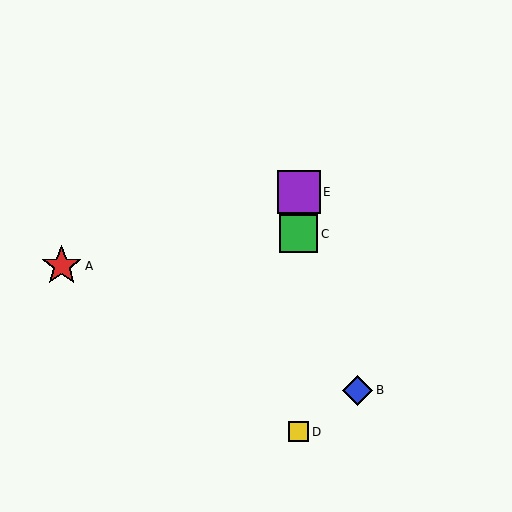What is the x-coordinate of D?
Object D is at x≈299.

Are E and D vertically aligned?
Yes, both are at x≈299.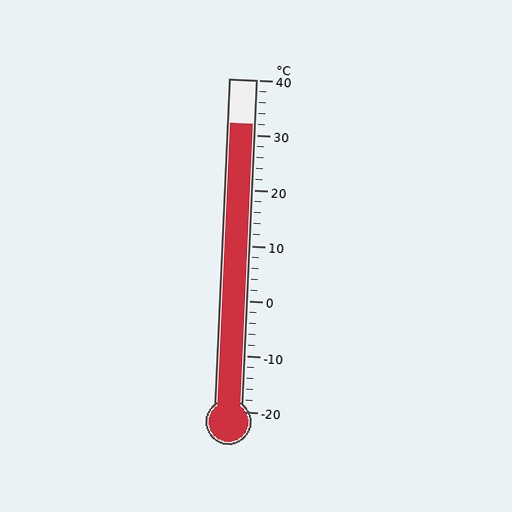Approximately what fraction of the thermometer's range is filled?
The thermometer is filled to approximately 85% of its range.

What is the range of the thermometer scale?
The thermometer scale ranges from -20°C to 40°C.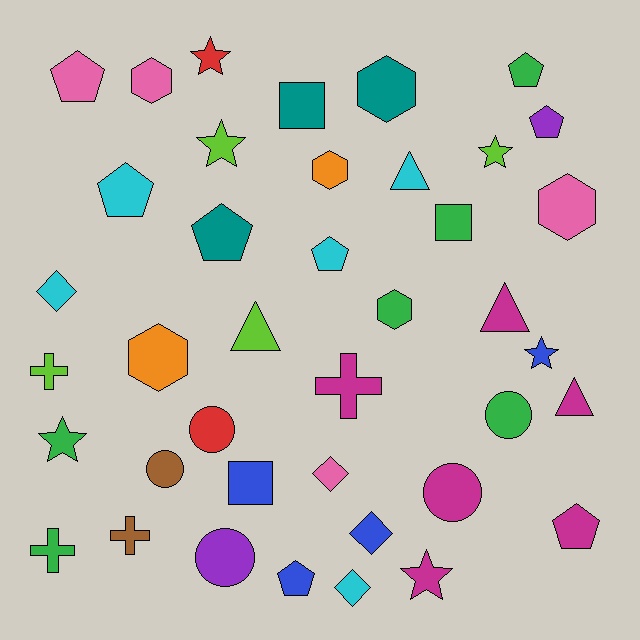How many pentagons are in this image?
There are 8 pentagons.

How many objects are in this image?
There are 40 objects.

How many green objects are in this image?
There are 6 green objects.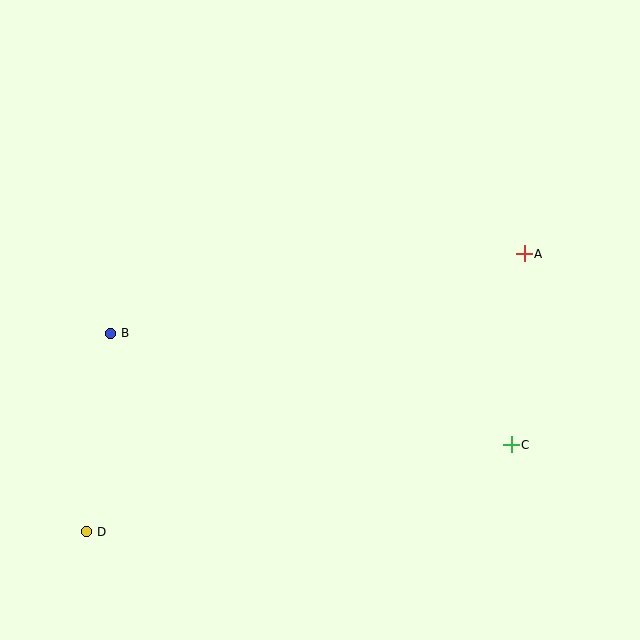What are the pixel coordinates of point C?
Point C is at (511, 445).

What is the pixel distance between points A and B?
The distance between A and B is 421 pixels.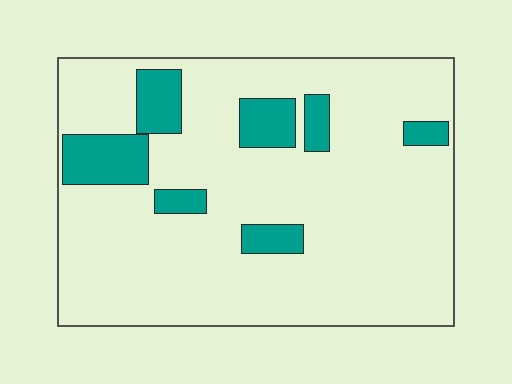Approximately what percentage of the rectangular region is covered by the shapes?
Approximately 15%.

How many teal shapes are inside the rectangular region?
7.